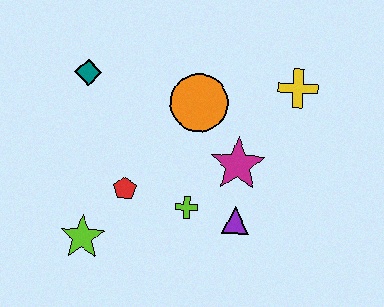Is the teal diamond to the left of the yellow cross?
Yes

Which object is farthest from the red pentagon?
The yellow cross is farthest from the red pentagon.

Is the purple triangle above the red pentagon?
No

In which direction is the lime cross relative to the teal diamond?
The lime cross is below the teal diamond.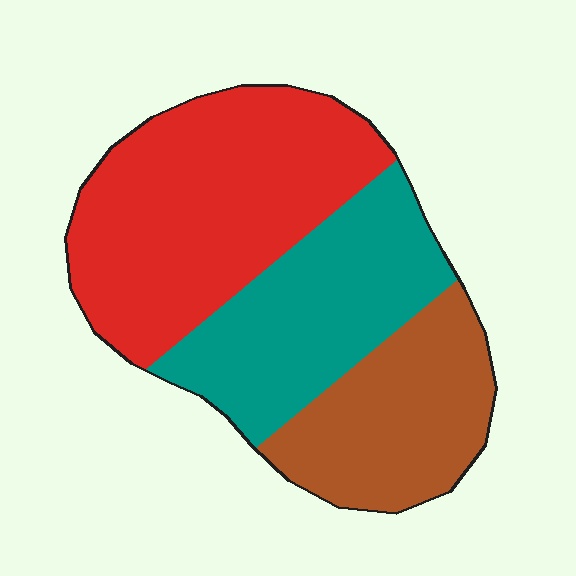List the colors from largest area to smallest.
From largest to smallest: red, teal, brown.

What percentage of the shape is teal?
Teal covers 30% of the shape.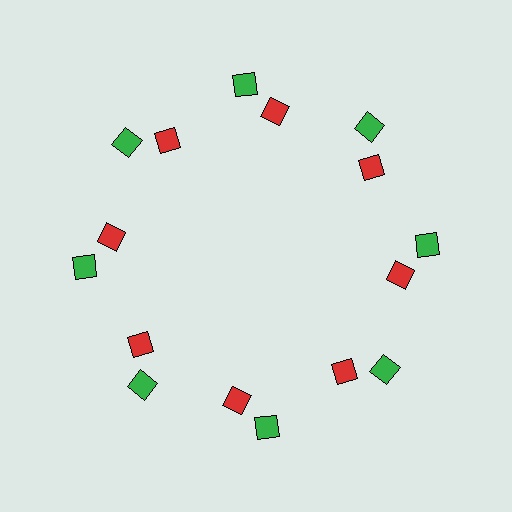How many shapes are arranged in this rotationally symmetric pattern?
There are 16 shapes, arranged in 8 groups of 2.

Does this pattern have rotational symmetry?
Yes, this pattern has 8-fold rotational symmetry. It looks the same after rotating 45 degrees around the center.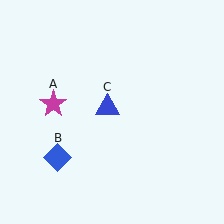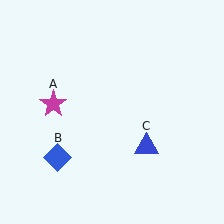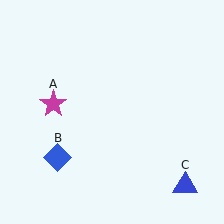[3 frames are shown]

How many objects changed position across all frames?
1 object changed position: blue triangle (object C).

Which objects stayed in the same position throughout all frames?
Magenta star (object A) and blue diamond (object B) remained stationary.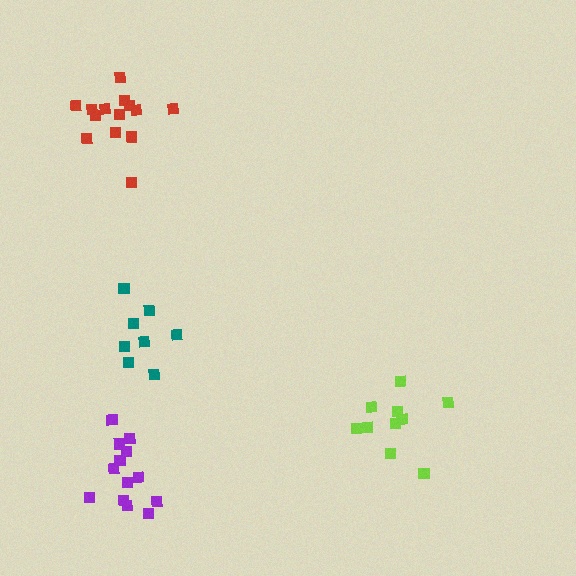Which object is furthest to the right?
The lime cluster is rightmost.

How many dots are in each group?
Group 1: 14 dots, Group 2: 14 dots, Group 3: 8 dots, Group 4: 10 dots (46 total).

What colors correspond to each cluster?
The clusters are colored: red, purple, teal, lime.